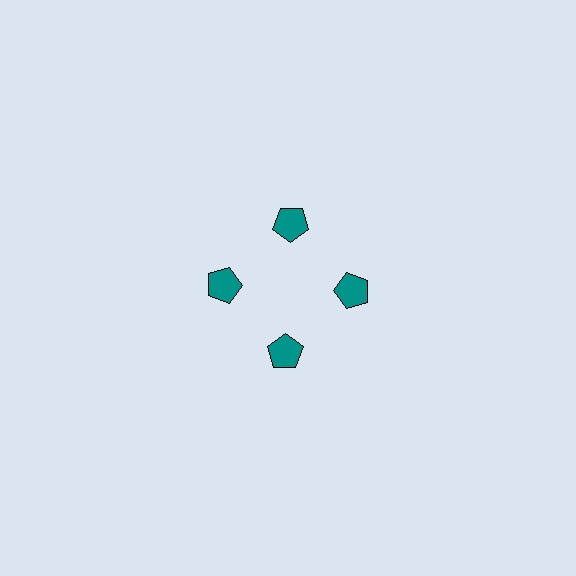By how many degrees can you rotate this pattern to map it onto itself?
The pattern maps onto itself every 90 degrees of rotation.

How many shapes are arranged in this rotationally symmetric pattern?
There are 4 shapes, arranged in 4 groups of 1.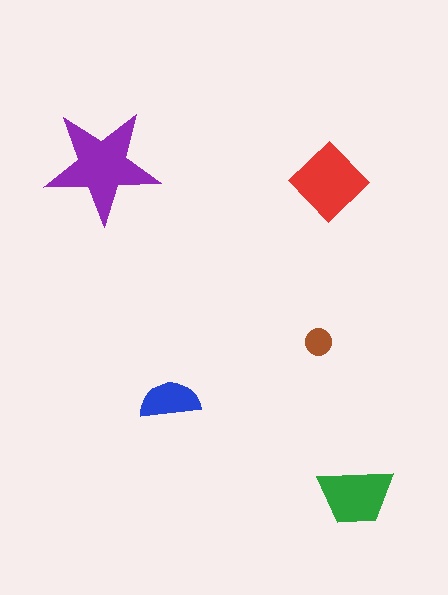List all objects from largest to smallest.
The purple star, the red diamond, the green trapezoid, the blue semicircle, the brown circle.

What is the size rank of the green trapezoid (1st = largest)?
3rd.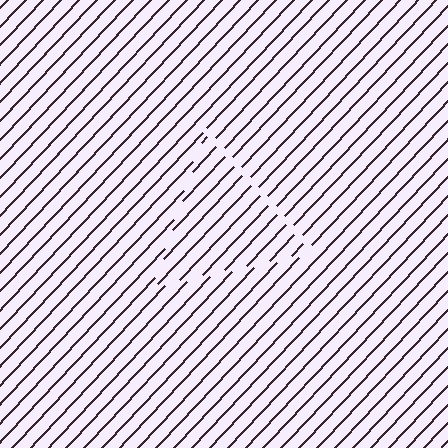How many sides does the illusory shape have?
3 sides — the line-ends trace a triangle.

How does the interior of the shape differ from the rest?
The interior of the shape contains the same grating, shifted by half a period — the contour is defined by the phase discontinuity where line-ends from the inner and outer gratings abut.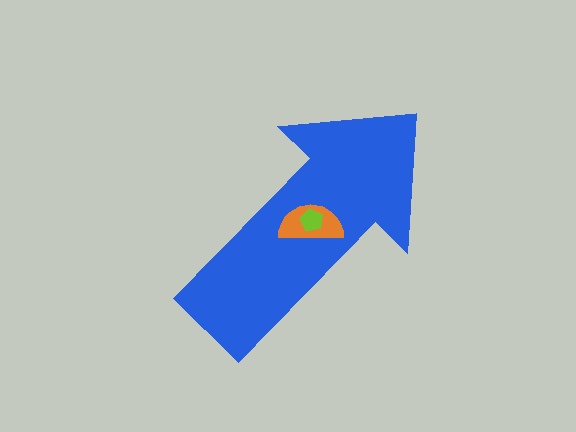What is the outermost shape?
The blue arrow.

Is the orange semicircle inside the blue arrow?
Yes.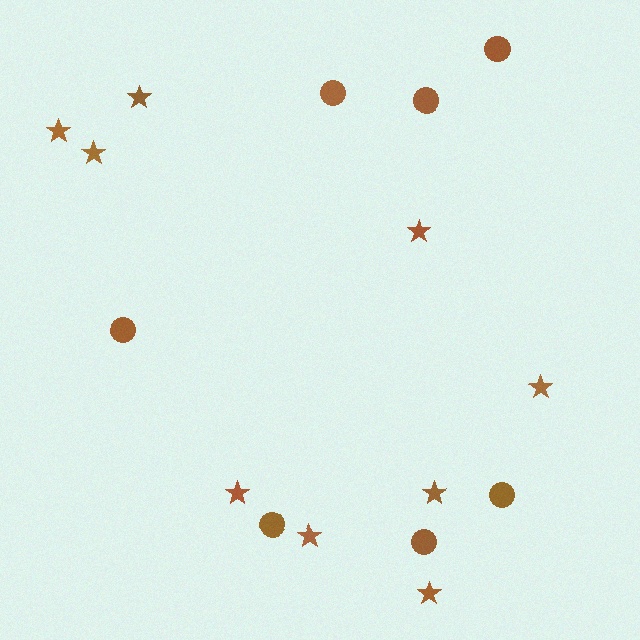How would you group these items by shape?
There are 2 groups: one group of circles (7) and one group of stars (9).